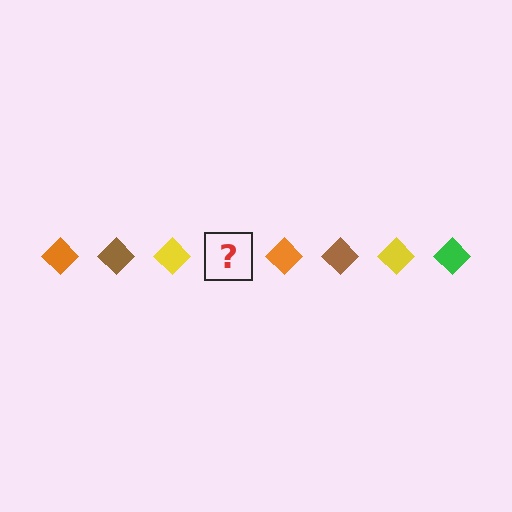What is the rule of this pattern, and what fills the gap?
The rule is that the pattern cycles through orange, brown, yellow, green diamonds. The gap should be filled with a green diamond.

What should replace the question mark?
The question mark should be replaced with a green diamond.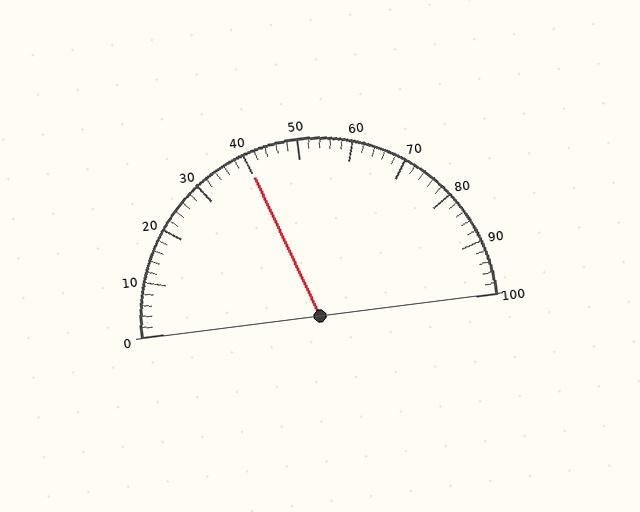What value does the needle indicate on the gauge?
The needle indicates approximately 40.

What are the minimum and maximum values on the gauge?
The gauge ranges from 0 to 100.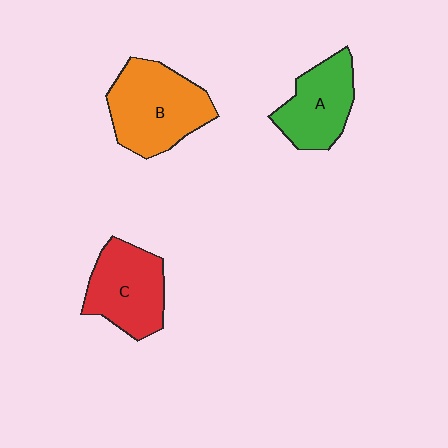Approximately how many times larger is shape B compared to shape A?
Approximately 1.4 times.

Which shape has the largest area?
Shape B (orange).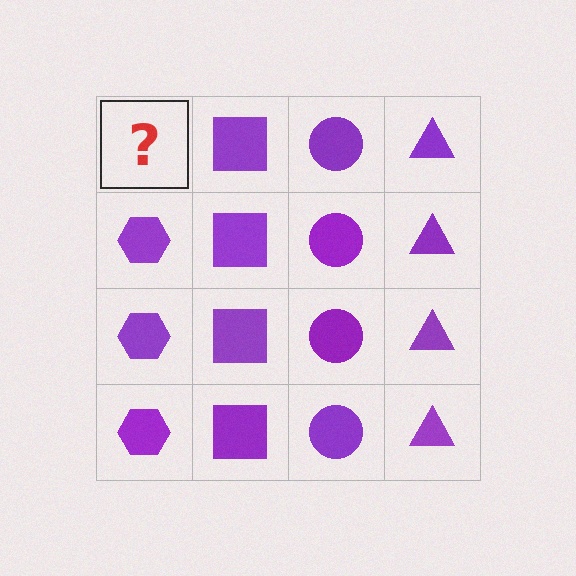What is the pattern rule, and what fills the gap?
The rule is that each column has a consistent shape. The gap should be filled with a purple hexagon.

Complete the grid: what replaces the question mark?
The question mark should be replaced with a purple hexagon.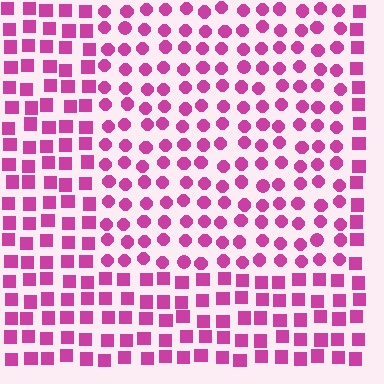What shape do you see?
I see a rectangle.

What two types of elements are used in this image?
The image uses circles inside the rectangle region and squares outside it.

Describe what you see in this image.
The image is filled with small magenta elements arranged in a uniform grid. A rectangle-shaped region contains circles, while the surrounding area contains squares. The boundary is defined purely by the change in element shape.